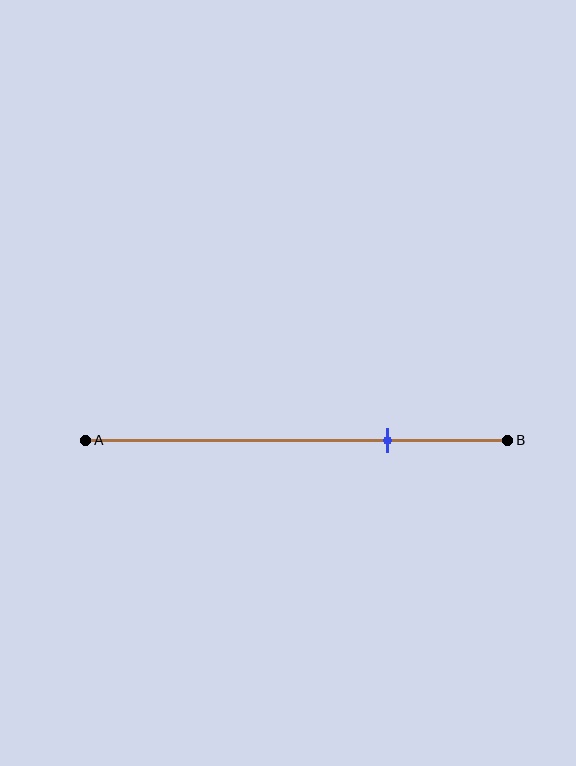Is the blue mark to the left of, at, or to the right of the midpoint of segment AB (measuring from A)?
The blue mark is to the right of the midpoint of segment AB.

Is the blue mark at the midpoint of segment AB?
No, the mark is at about 70% from A, not at the 50% midpoint.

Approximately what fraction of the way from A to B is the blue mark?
The blue mark is approximately 70% of the way from A to B.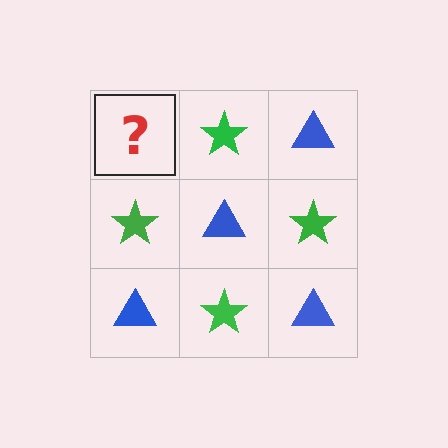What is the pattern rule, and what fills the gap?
The rule is that it alternates blue triangle and green star in a checkerboard pattern. The gap should be filled with a blue triangle.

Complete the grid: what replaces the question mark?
The question mark should be replaced with a blue triangle.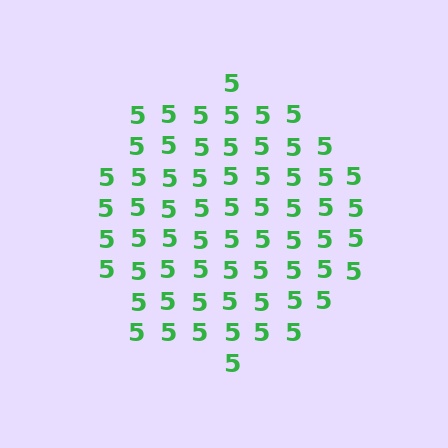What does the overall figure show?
The overall figure shows a circle.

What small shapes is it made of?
It is made of small digit 5's.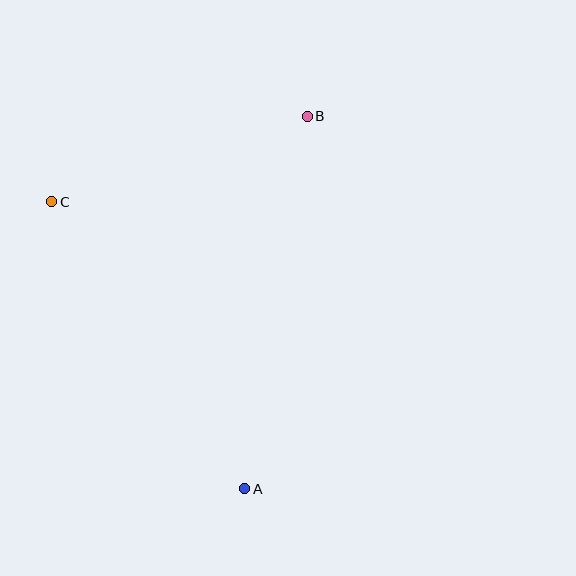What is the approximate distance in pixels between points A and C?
The distance between A and C is approximately 346 pixels.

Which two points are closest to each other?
Points B and C are closest to each other.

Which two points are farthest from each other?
Points A and B are farthest from each other.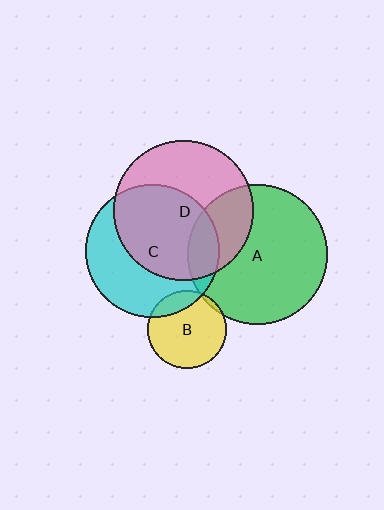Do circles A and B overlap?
Yes.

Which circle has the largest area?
Circle A (green).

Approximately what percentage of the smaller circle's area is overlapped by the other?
Approximately 5%.